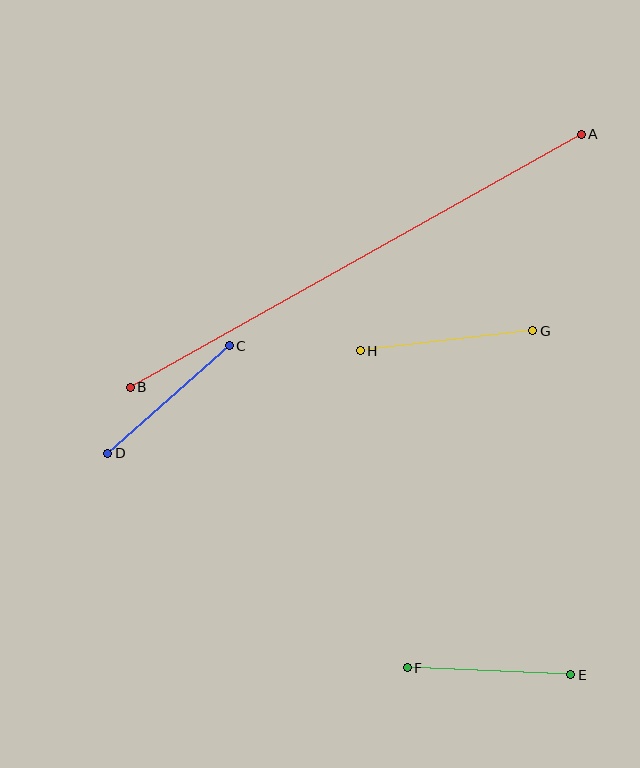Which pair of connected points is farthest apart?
Points A and B are farthest apart.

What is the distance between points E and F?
The distance is approximately 163 pixels.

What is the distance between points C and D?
The distance is approximately 162 pixels.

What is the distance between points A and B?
The distance is approximately 517 pixels.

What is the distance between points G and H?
The distance is approximately 174 pixels.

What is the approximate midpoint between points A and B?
The midpoint is at approximately (356, 261) pixels.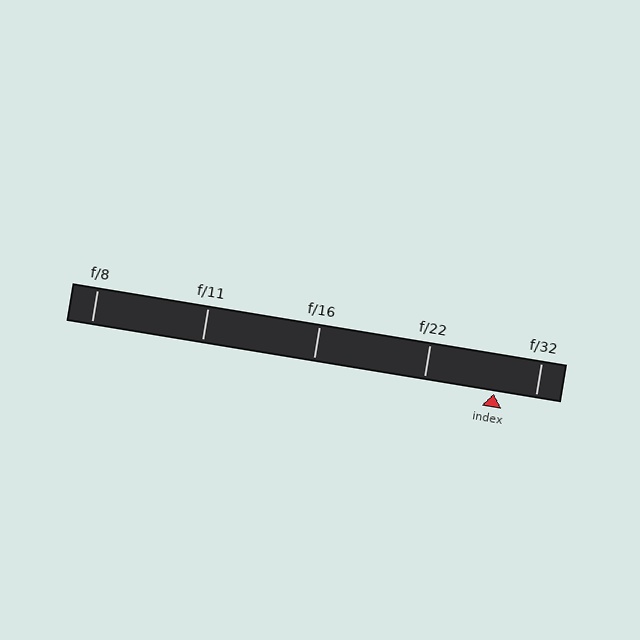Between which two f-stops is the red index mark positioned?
The index mark is between f/22 and f/32.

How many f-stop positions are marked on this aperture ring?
There are 5 f-stop positions marked.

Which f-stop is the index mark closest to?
The index mark is closest to f/32.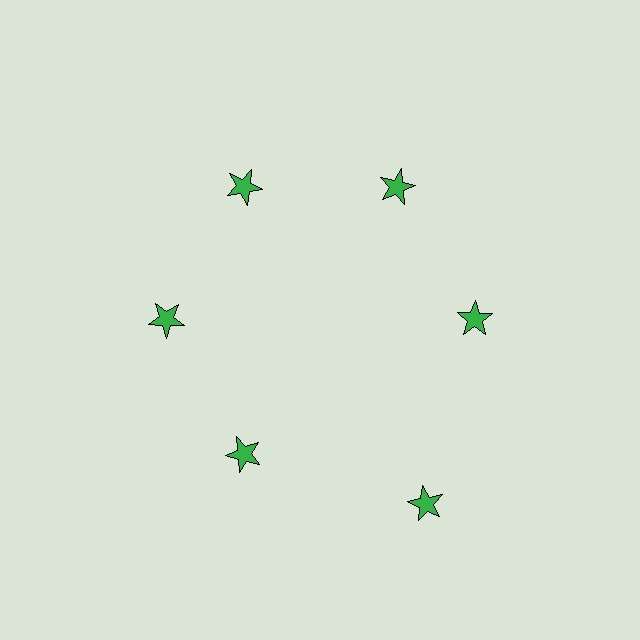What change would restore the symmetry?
The symmetry would be restored by moving it inward, back onto the ring so that all 6 stars sit at equal angles and equal distance from the center.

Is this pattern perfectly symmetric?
No. The 6 green stars are arranged in a ring, but one element near the 5 o'clock position is pushed outward from the center, breaking the 6-fold rotational symmetry.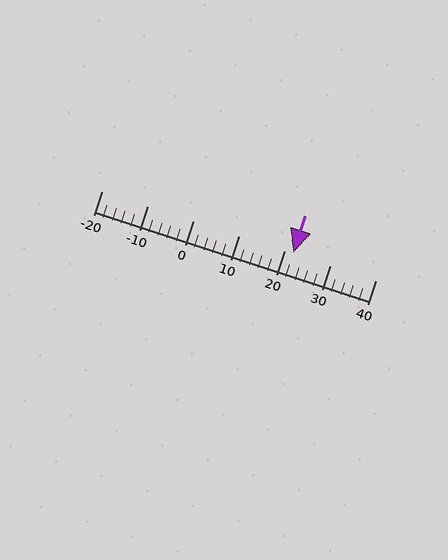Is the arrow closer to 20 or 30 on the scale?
The arrow is closer to 20.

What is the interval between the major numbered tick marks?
The major tick marks are spaced 10 units apart.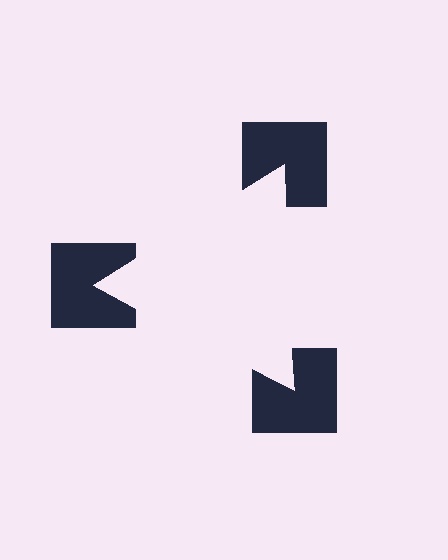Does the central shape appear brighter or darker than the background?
It typically appears slightly brighter than the background, even though no actual brightness change is drawn.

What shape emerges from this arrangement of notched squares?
An illusory triangle — its edges are inferred from the aligned wedge cuts in the notched squares, not physically drawn.